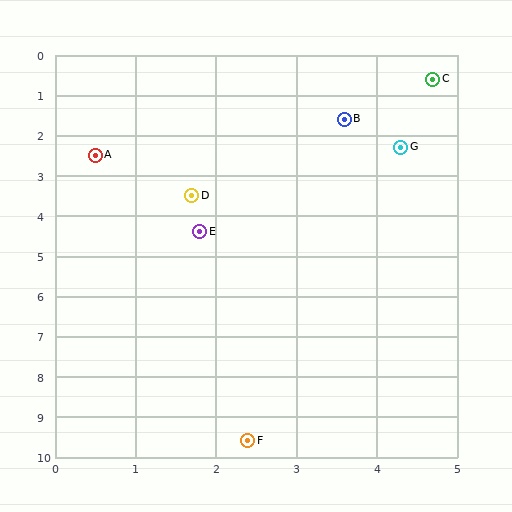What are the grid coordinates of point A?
Point A is at approximately (0.5, 2.5).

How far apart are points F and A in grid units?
Points F and A are about 7.3 grid units apart.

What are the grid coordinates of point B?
Point B is at approximately (3.6, 1.6).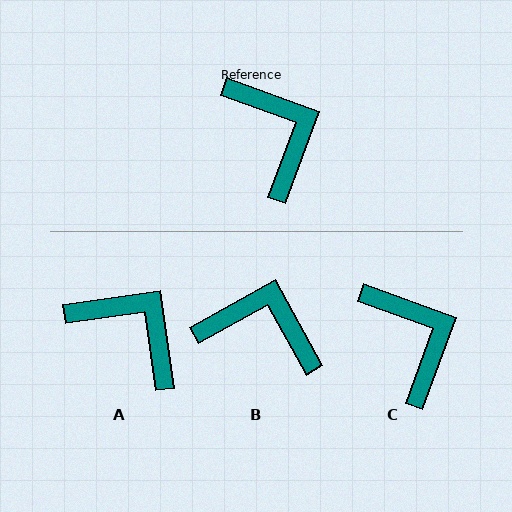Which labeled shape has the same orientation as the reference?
C.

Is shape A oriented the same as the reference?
No, it is off by about 28 degrees.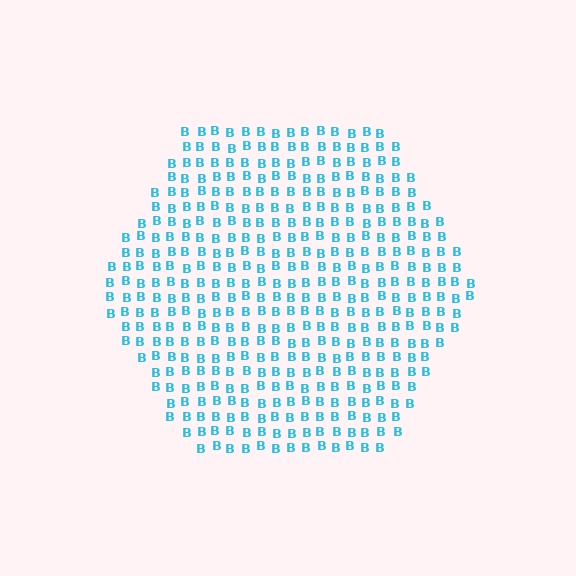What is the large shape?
The large shape is a hexagon.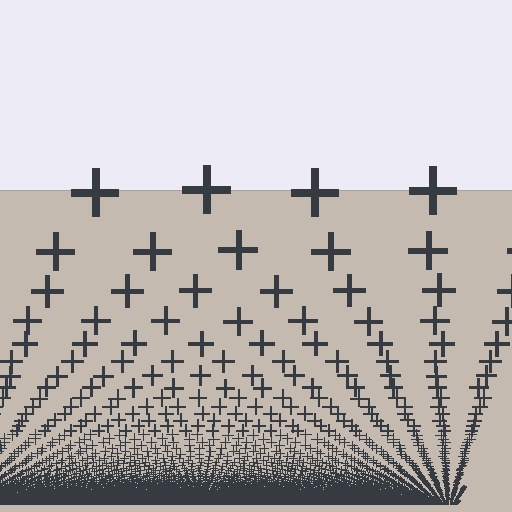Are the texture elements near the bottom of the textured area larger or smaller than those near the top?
Smaller. The gradient is inverted — elements near the bottom are smaller and denser.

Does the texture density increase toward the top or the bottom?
Density increases toward the bottom.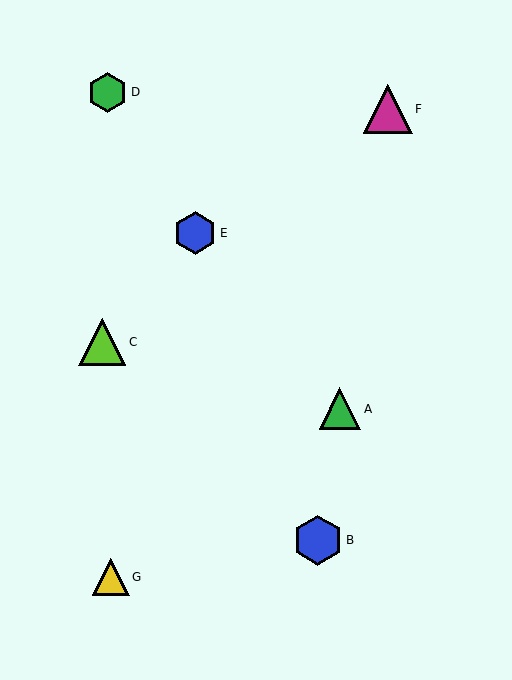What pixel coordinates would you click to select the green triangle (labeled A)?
Click at (340, 409) to select the green triangle A.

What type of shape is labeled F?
Shape F is a magenta triangle.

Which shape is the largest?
The blue hexagon (labeled B) is the largest.